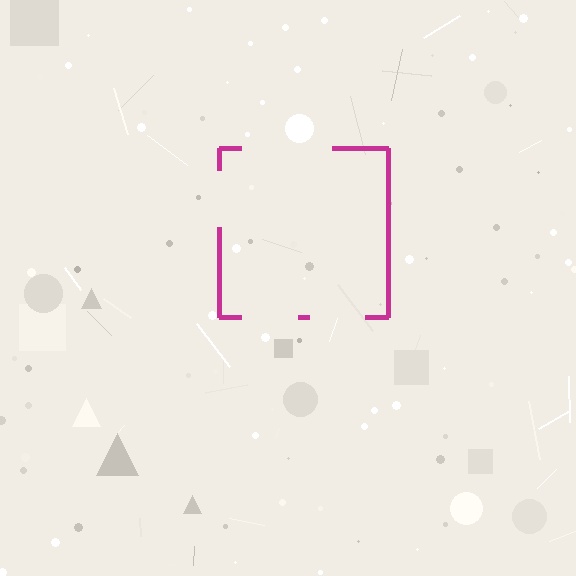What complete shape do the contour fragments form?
The contour fragments form a square.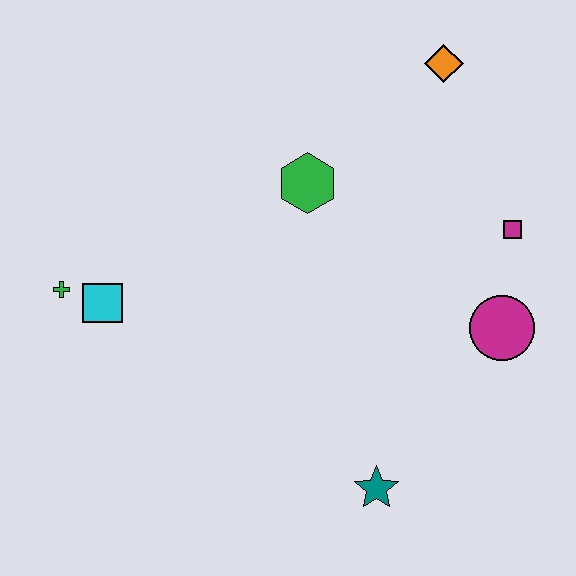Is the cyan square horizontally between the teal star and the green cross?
Yes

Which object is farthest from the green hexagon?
The teal star is farthest from the green hexagon.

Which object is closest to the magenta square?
The magenta circle is closest to the magenta square.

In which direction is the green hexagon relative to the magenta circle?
The green hexagon is to the left of the magenta circle.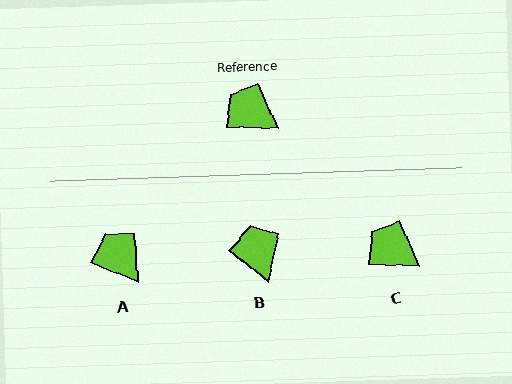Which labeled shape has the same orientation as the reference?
C.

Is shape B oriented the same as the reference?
No, it is off by about 37 degrees.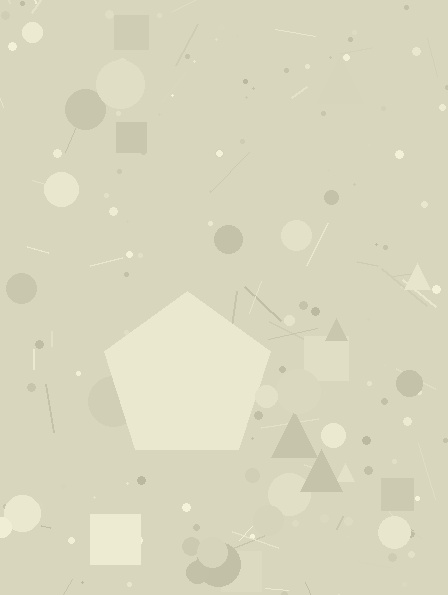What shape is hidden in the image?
A pentagon is hidden in the image.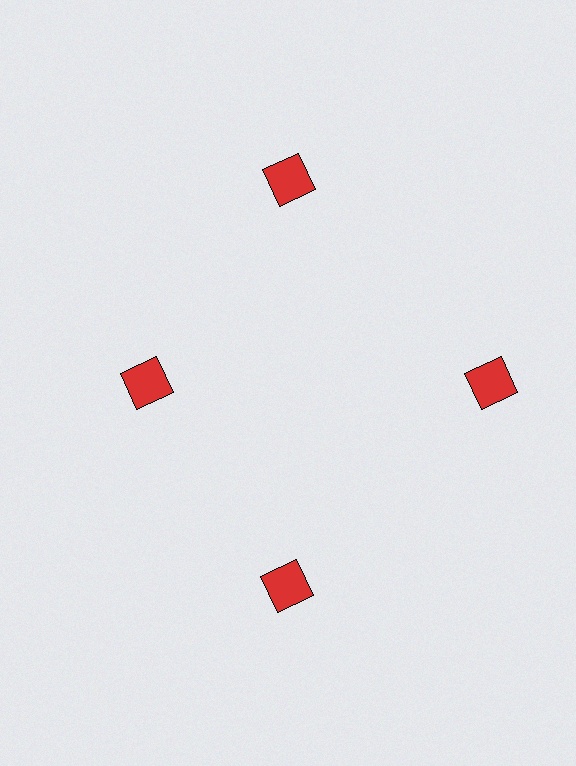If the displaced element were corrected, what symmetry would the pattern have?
It would have 4-fold rotational symmetry — the pattern would map onto itself every 90 degrees.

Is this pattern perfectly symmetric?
No. The 4 red squares are arranged in a ring, but one element near the 9 o'clock position is pulled inward toward the center, breaking the 4-fold rotational symmetry.